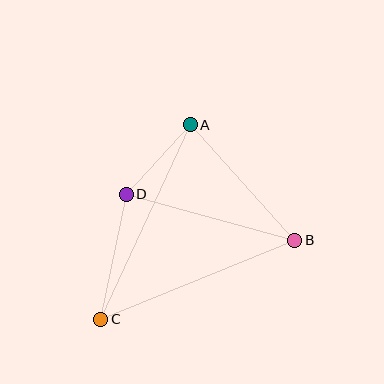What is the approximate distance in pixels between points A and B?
The distance between A and B is approximately 156 pixels.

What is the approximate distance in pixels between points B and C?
The distance between B and C is approximately 209 pixels.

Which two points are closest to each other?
Points A and D are closest to each other.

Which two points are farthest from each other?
Points A and C are farthest from each other.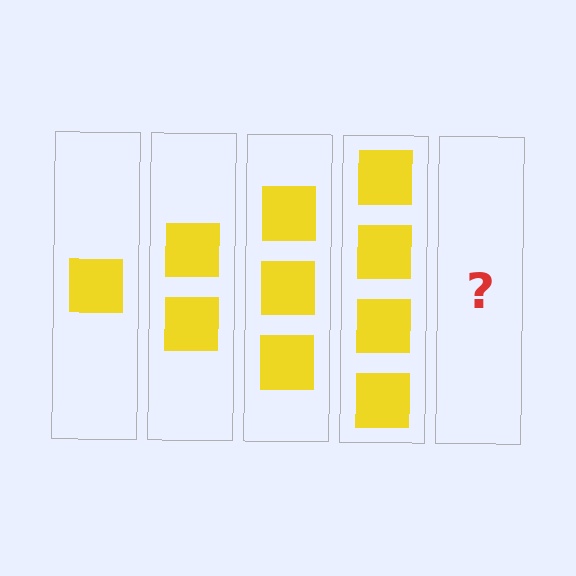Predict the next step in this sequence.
The next step is 5 squares.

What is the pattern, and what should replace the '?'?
The pattern is that each step adds one more square. The '?' should be 5 squares.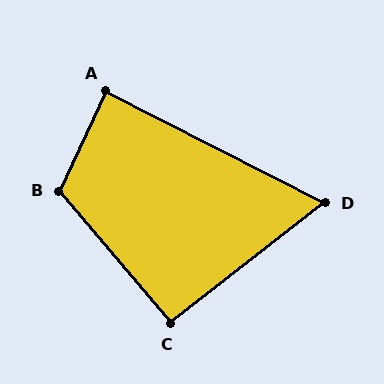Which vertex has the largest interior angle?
B, at approximately 115 degrees.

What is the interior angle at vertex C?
Approximately 92 degrees (approximately right).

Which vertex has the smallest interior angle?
D, at approximately 65 degrees.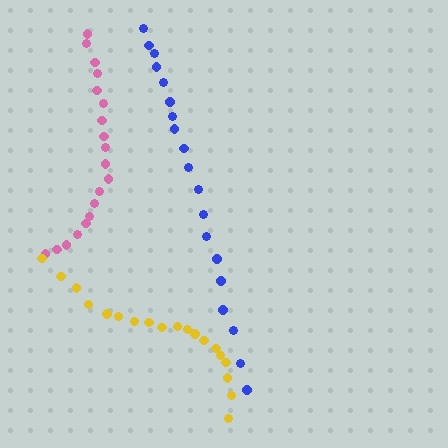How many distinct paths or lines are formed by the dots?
There are 3 distinct paths.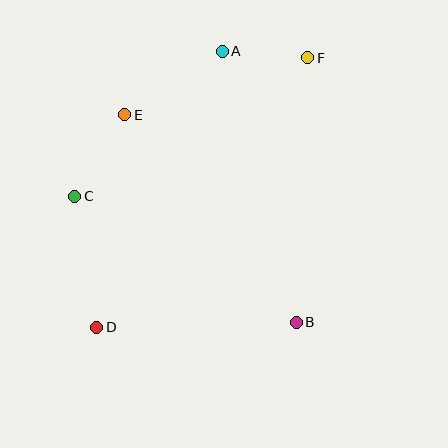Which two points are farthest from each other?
Points D and F are farthest from each other.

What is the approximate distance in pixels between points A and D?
The distance between A and D is approximately 303 pixels.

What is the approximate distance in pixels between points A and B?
The distance between A and B is approximately 281 pixels.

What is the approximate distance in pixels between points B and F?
The distance between B and F is approximately 264 pixels.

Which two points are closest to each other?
Points A and F are closest to each other.